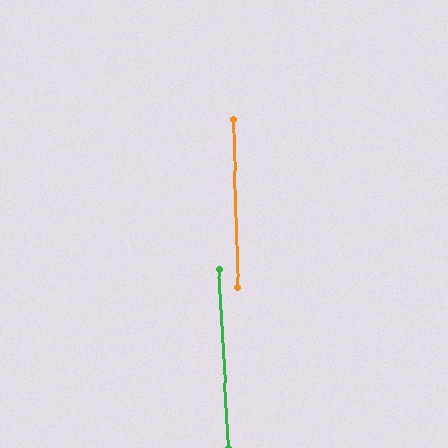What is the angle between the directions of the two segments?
Approximately 1 degree.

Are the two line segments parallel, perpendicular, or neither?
Parallel — their directions differ by only 1.3°.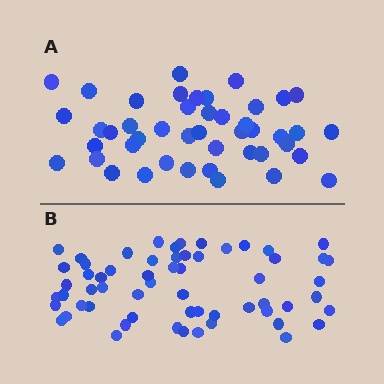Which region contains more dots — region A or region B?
Region B (the bottom region) has more dots.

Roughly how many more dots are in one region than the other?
Region B has approximately 15 more dots than region A.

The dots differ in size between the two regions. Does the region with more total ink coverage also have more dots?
No. Region A has more total ink coverage because its dots are larger, but region B actually contains more individual dots. Total area can be misleading — the number of items is what matters here.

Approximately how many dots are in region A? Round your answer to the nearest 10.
About 40 dots. (The exact count is 45, which rounds to 40.)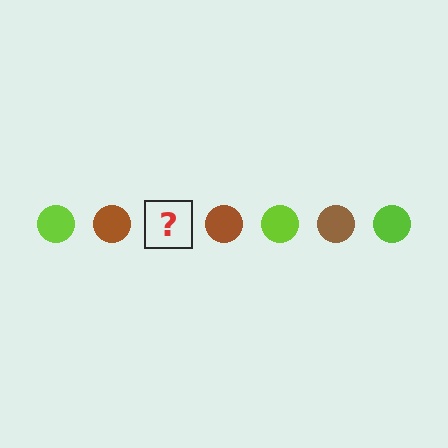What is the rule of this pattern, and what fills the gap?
The rule is that the pattern cycles through lime, brown circles. The gap should be filled with a lime circle.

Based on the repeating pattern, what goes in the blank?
The blank should be a lime circle.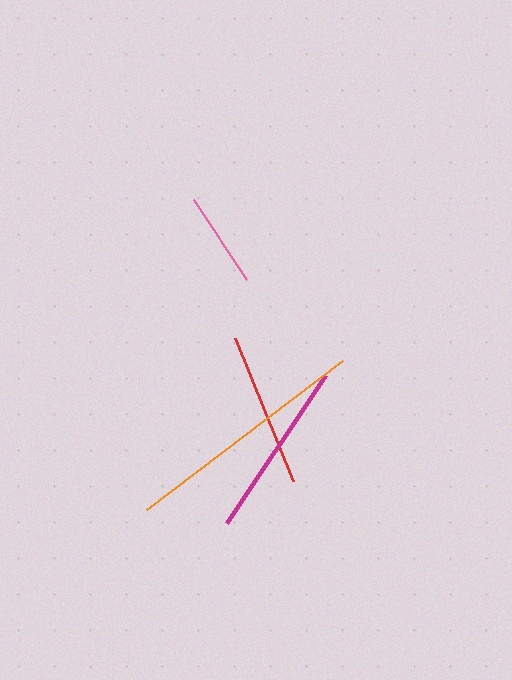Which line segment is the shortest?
The pink line is the shortest at approximately 97 pixels.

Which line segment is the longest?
The orange line is the longest at approximately 246 pixels.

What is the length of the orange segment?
The orange segment is approximately 246 pixels long.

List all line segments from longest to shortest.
From longest to shortest: orange, magenta, red, pink.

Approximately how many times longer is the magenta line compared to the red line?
The magenta line is approximately 1.2 times the length of the red line.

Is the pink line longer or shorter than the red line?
The red line is longer than the pink line.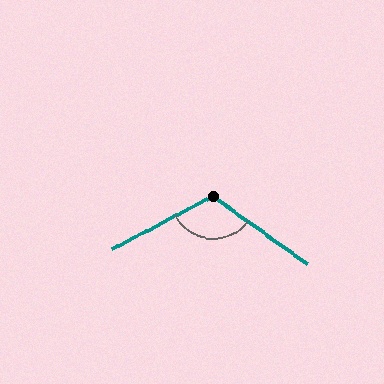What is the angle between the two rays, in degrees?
Approximately 116 degrees.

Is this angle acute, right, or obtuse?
It is obtuse.